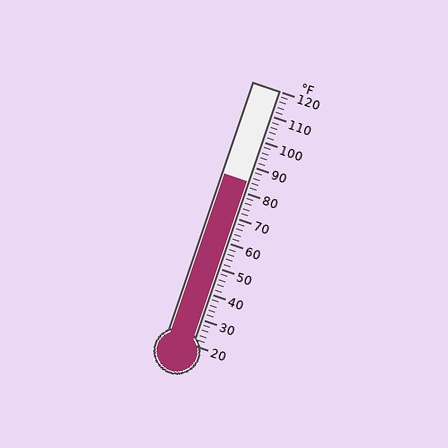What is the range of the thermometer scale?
The thermometer scale ranges from 20°F to 120°F.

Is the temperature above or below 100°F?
The temperature is below 100°F.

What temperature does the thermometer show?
The thermometer shows approximately 84°F.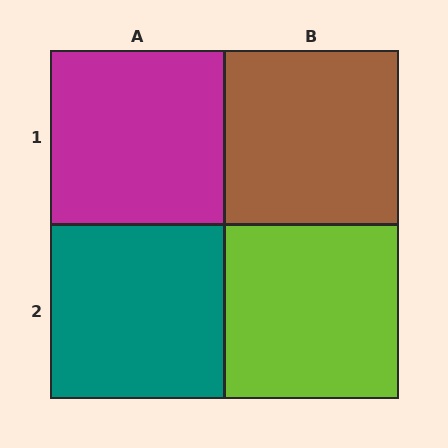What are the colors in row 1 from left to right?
Magenta, brown.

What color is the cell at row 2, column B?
Lime.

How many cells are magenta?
1 cell is magenta.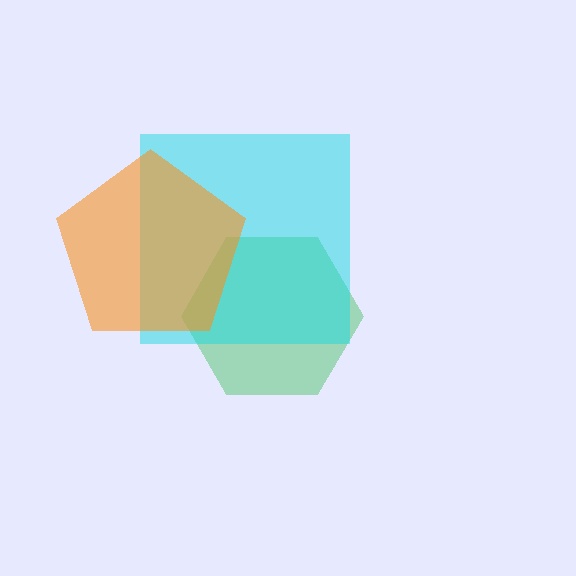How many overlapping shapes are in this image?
There are 3 overlapping shapes in the image.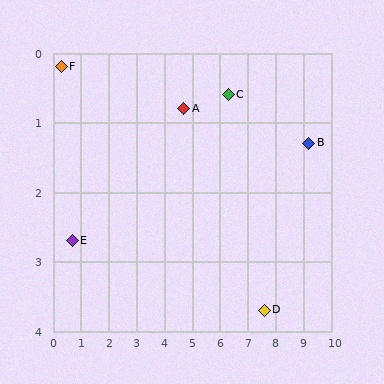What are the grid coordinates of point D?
Point D is at approximately (7.6, 3.7).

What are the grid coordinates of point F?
Point F is at approximately (0.3, 0.2).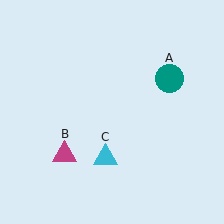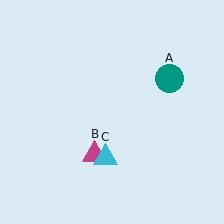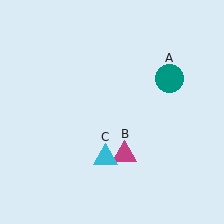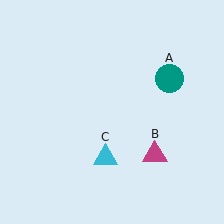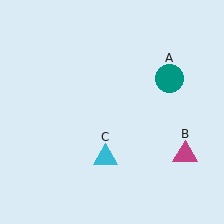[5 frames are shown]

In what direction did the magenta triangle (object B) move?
The magenta triangle (object B) moved right.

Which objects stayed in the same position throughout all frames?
Teal circle (object A) and cyan triangle (object C) remained stationary.